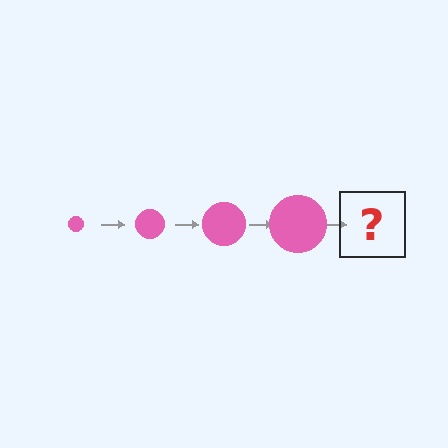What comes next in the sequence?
The next element should be a pink circle, larger than the previous one.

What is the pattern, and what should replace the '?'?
The pattern is that the circle gets progressively larger each step. The '?' should be a pink circle, larger than the previous one.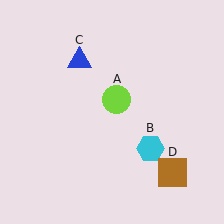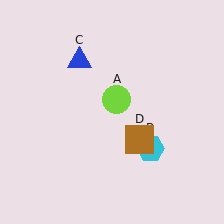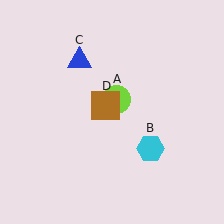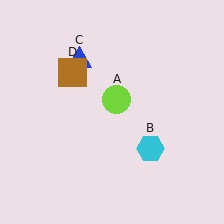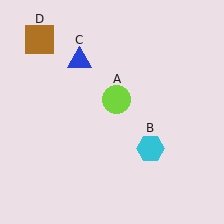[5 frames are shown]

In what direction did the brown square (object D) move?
The brown square (object D) moved up and to the left.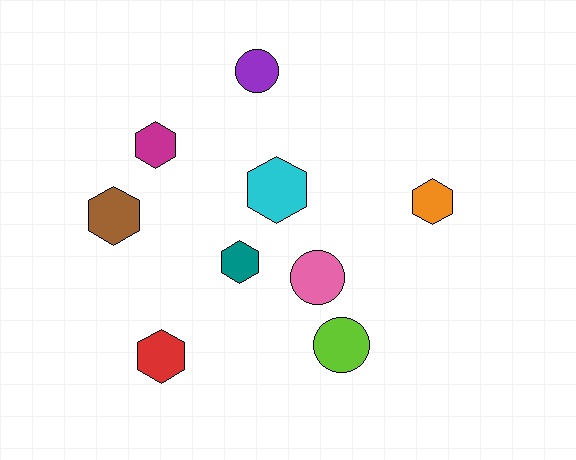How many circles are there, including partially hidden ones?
There are 3 circles.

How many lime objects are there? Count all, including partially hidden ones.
There is 1 lime object.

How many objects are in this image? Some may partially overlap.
There are 9 objects.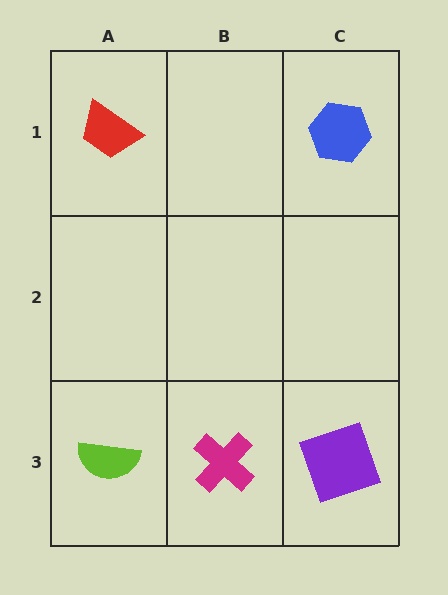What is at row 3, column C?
A purple square.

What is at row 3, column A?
A lime semicircle.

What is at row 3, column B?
A magenta cross.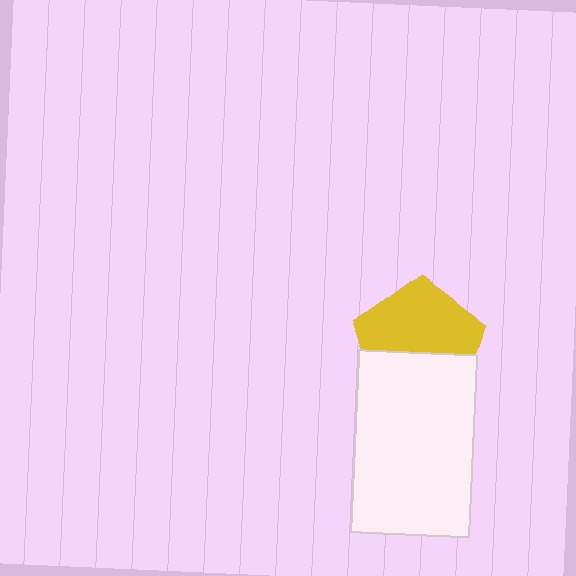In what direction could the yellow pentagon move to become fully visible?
The yellow pentagon could move up. That would shift it out from behind the white rectangle entirely.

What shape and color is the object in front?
The object in front is a white rectangle.